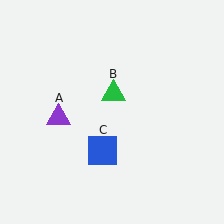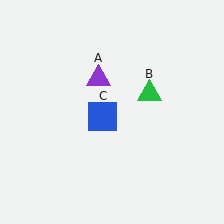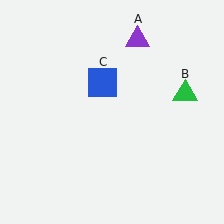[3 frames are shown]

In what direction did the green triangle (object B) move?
The green triangle (object B) moved right.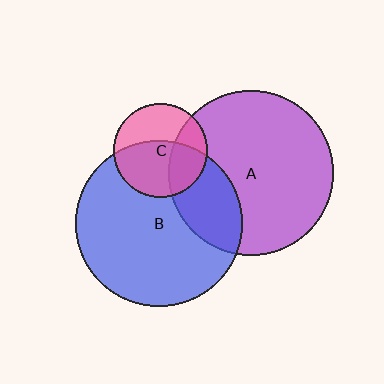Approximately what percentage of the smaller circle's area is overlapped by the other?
Approximately 25%.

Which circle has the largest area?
Circle B (blue).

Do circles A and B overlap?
Yes.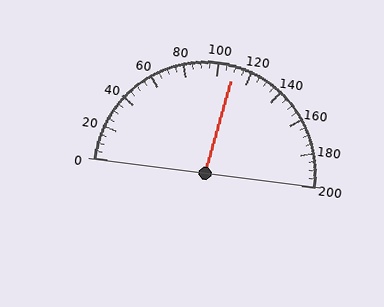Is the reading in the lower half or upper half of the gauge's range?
The reading is in the upper half of the range (0 to 200).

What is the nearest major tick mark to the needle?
The nearest major tick mark is 120.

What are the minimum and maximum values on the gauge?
The gauge ranges from 0 to 200.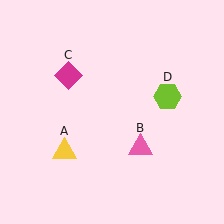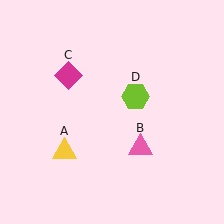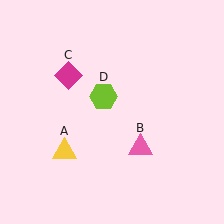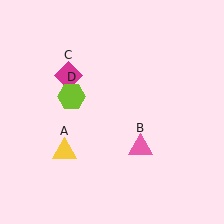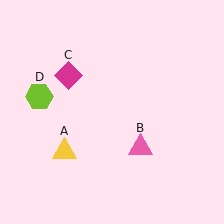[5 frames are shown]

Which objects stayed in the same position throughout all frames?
Yellow triangle (object A) and pink triangle (object B) and magenta diamond (object C) remained stationary.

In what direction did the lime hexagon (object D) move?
The lime hexagon (object D) moved left.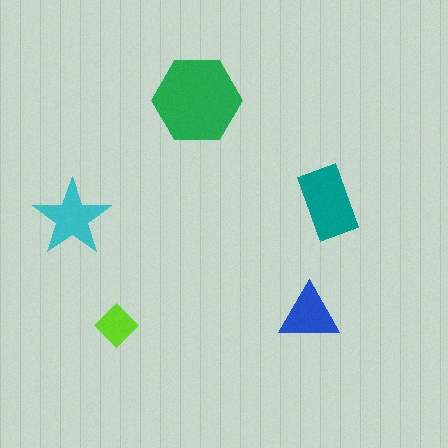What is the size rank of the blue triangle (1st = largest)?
4th.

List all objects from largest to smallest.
The green hexagon, the teal rectangle, the cyan star, the blue triangle, the lime diamond.